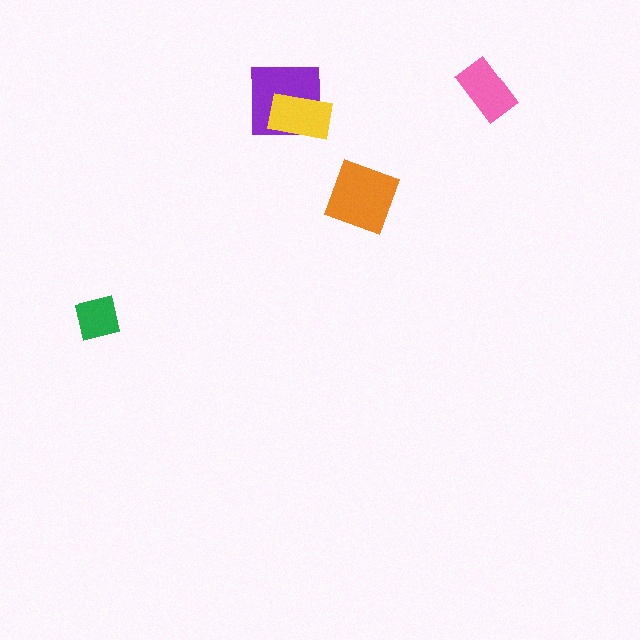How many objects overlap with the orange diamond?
0 objects overlap with the orange diamond.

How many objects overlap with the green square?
0 objects overlap with the green square.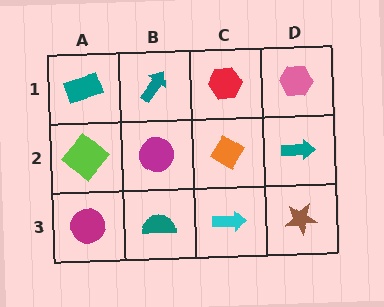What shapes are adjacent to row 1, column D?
A teal arrow (row 2, column D), a red hexagon (row 1, column C).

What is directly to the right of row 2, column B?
An orange diamond.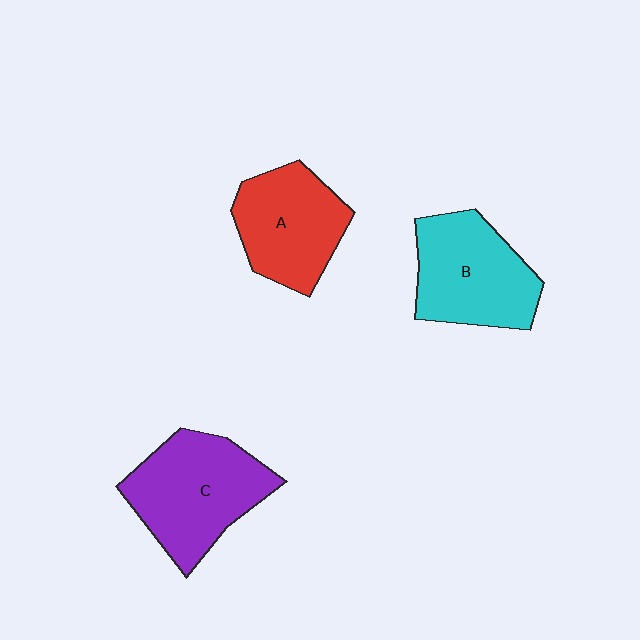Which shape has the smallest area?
Shape A (red).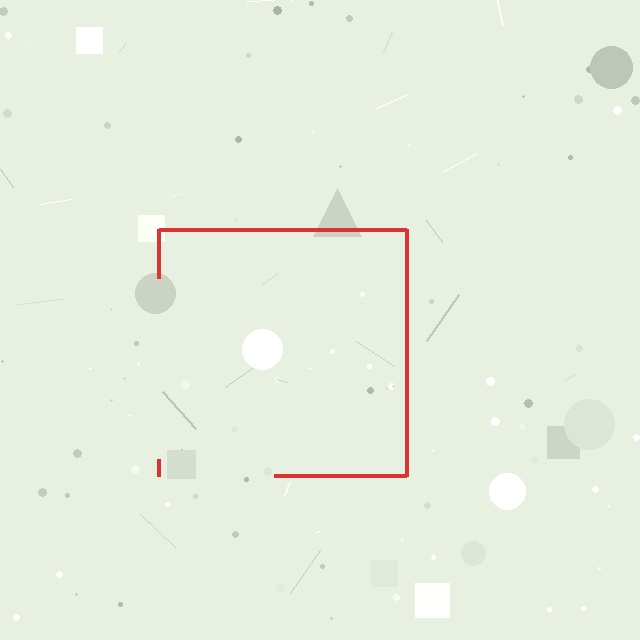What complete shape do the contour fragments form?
The contour fragments form a square.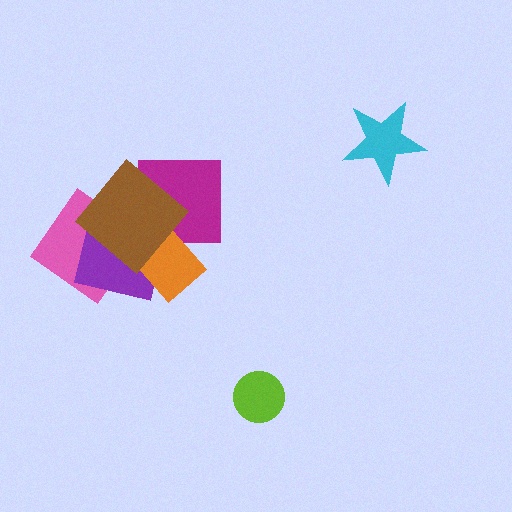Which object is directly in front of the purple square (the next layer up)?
The orange rectangle is directly in front of the purple square.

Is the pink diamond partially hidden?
Yes, it is partially covered by another shape.